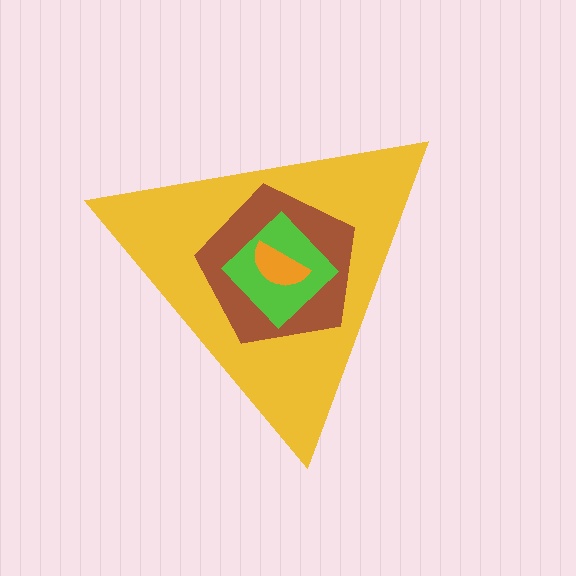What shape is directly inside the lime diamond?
The orange semicircle.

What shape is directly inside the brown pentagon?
The lime diamond.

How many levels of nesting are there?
4.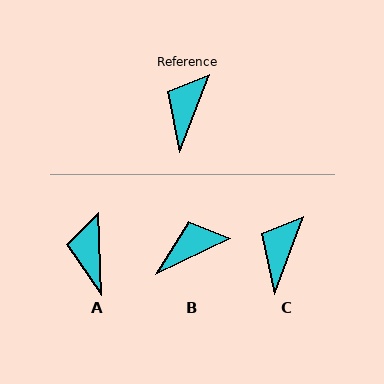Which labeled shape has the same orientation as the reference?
C.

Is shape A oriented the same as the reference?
No, it is off by about 23 degrees.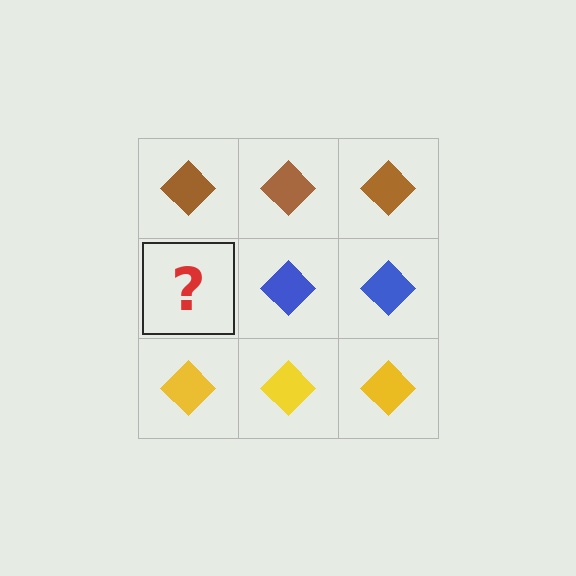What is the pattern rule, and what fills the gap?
The rule is that each row has a consistent color. The gap should be filled with a blue diamond.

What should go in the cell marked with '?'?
The missing cell should contain a blue diamond.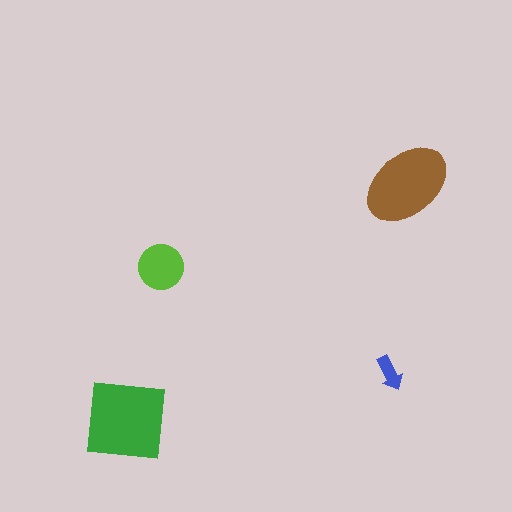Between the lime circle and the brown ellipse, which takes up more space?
The brown ellipse.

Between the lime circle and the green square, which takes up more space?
The green square.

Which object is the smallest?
The blue arrow.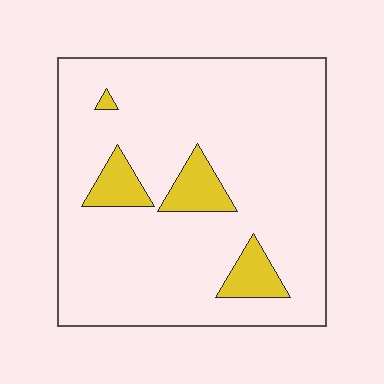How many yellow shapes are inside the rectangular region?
4.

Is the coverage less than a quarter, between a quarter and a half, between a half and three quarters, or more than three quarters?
Less than a quarter.